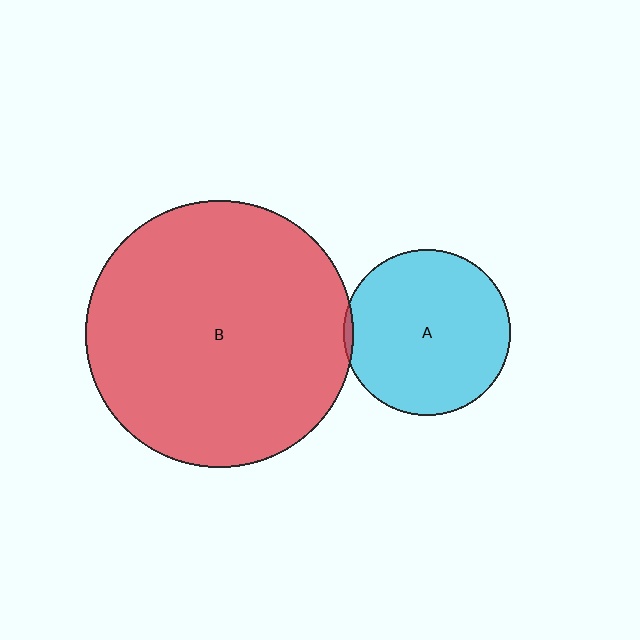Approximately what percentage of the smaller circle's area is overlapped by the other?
Approximately 5%.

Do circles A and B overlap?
Yes.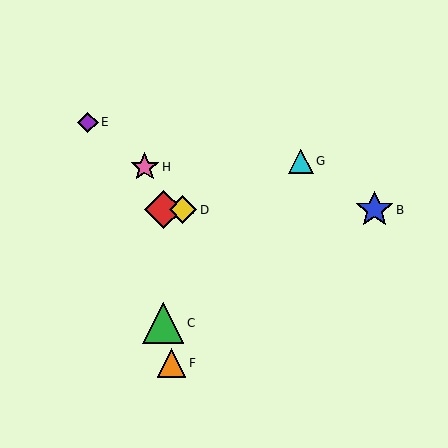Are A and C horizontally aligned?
No, A is at y≈210 and C is at y≈323.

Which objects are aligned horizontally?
Objects A, B, D are aligned horizontally.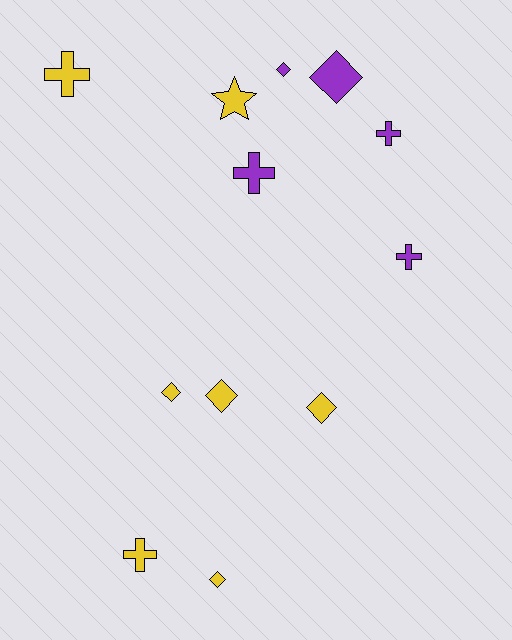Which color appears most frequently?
Yellow, with 7 objects.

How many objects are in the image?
There are 12 objects.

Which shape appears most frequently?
Diamond, with 6 objects.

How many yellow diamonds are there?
There are 4 yellow diamonds.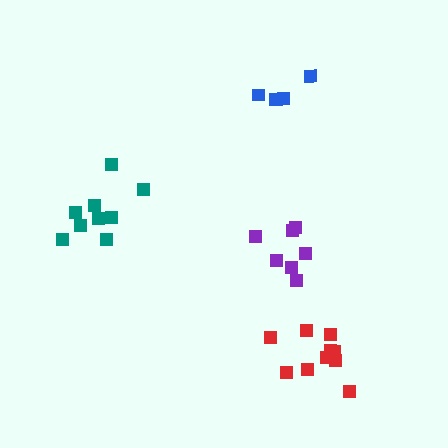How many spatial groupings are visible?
There are 4 spatial groupings.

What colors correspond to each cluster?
The clusters are colored: teal, blue, red, purple.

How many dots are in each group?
Group 1: 9 dots, Group 2: 5 dots, Group 3: 10 dots, Group 4: 7 dots (31 total).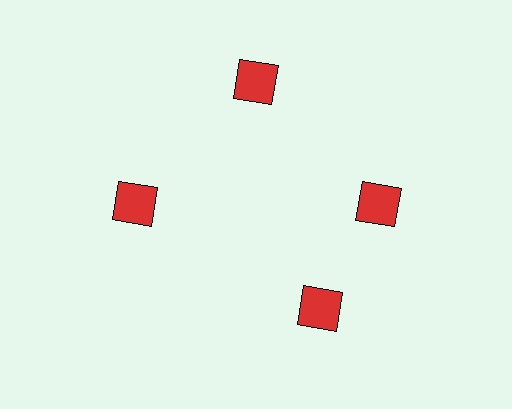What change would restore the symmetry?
The symmetry would be restored by rotating it back into even spacing with its neighbors so that all 4 squares sit at equal angles and equal distance from the center.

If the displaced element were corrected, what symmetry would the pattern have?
It would have 4-fold rotational symmetry — the pattern would map onto itself every 90 degrees.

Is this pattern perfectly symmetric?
No. The 4 red squares are arranged in a ring, but one element near the 6 o'clock position is rotated out of alignment along the ring, breaking the 4-fold rotational symmetry.